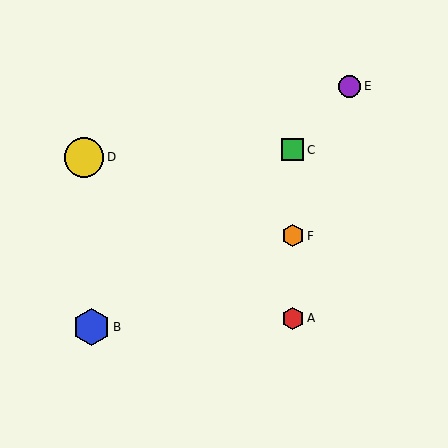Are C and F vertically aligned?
Yes, both are at x≈293.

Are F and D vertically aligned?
No, F is at x≈293 and D is at x≈84.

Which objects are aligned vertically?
Objects A, C, F are aligned vertically.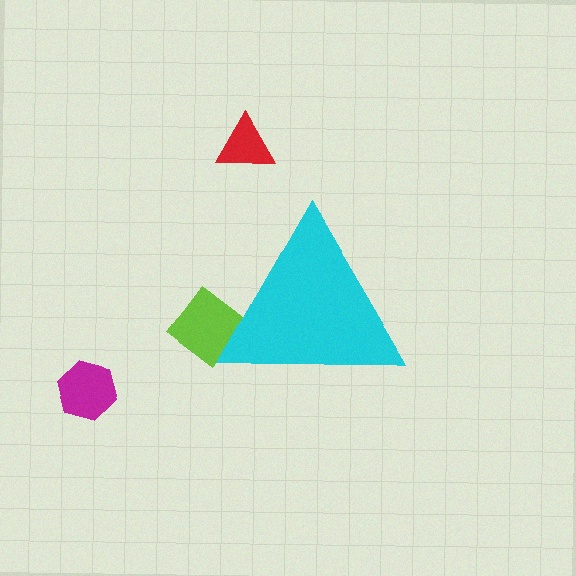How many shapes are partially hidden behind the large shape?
1 shape is partially hidden.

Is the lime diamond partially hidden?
Yes, the lime diamond is partially hidden behind the cyan triangle.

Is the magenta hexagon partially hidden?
No, the magenta hexagon is fully visible.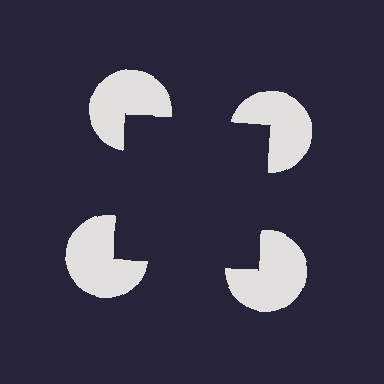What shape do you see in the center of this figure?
An illusory square — its edges are inferred from the aligned wedge cuts in the pac-man discs, not physically drawn.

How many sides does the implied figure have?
4 sides.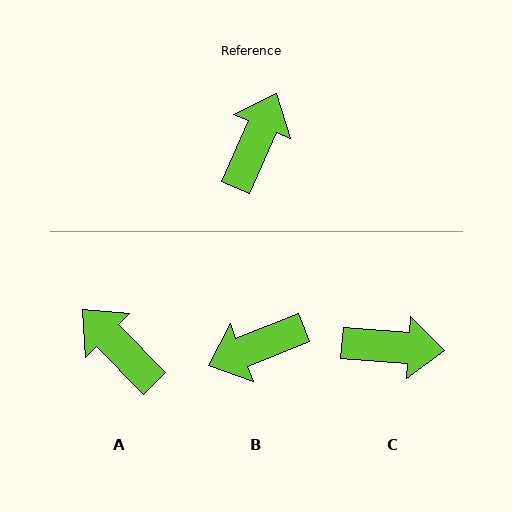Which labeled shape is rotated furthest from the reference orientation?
B, about 136 degrees away.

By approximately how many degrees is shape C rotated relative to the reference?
Approximately 70 degrees clockwise.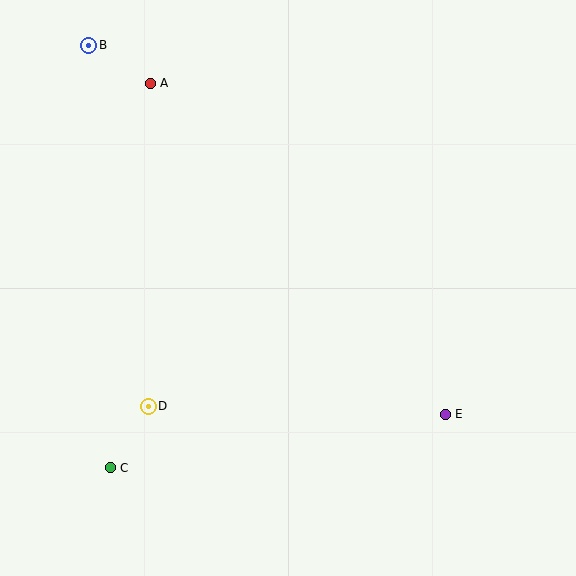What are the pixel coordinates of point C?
Point C is at (110, 468).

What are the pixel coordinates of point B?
Point B is at (89, 45).